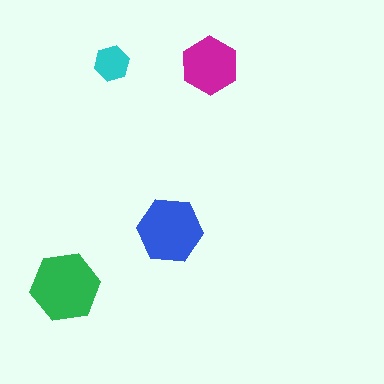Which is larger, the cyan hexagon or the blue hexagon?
The blue one.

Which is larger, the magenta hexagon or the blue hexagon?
The blue one.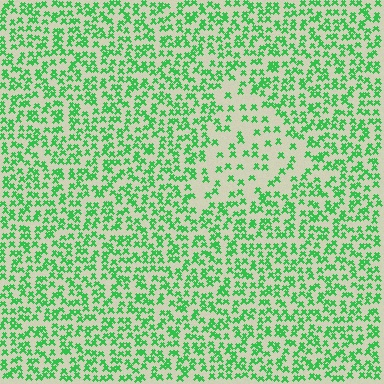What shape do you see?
I see a triangle.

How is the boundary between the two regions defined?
The boundary is defined by a change in element density (approximately 2.3x ratio). All elements are the same color, size, and shape.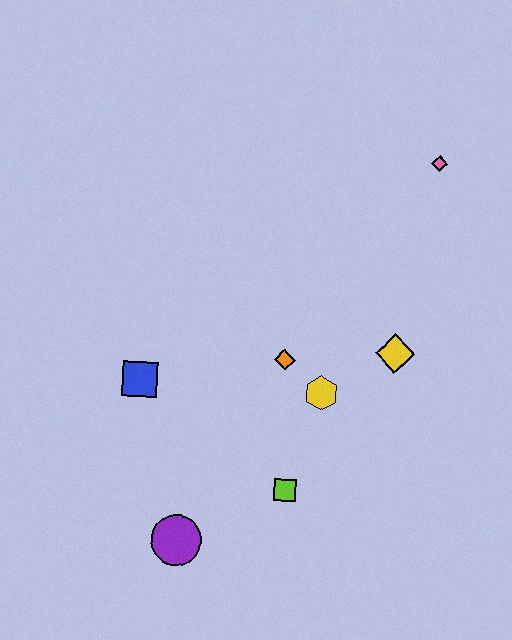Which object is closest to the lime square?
The yellow hexagon is closest to the lime square.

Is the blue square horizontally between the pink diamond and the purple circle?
No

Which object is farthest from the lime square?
The pink diamond is farthest from the lime square.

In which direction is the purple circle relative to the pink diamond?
The purple circle is below the pink diamond.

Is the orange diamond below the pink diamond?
Yes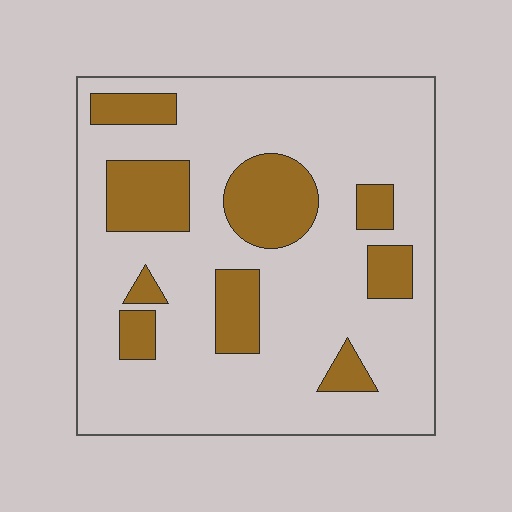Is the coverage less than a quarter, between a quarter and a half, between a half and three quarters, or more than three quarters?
Less than a quarter.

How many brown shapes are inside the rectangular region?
9.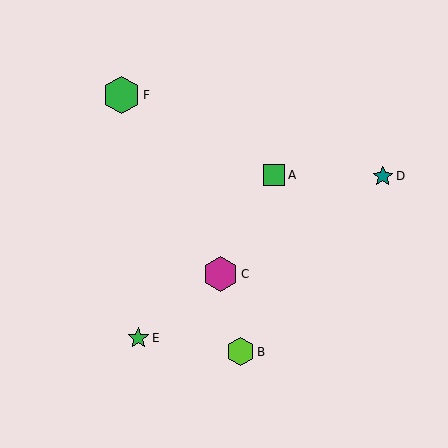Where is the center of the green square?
The center of the green square is at (274, 175).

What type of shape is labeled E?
Shape E is a green star.